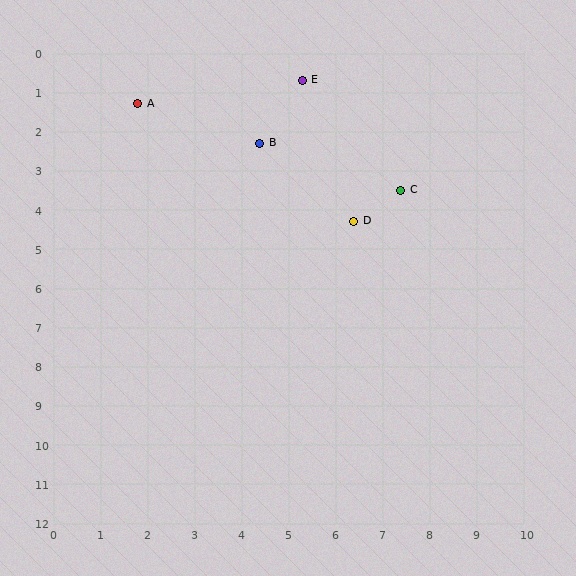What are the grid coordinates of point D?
Point D is at approximately (6.4, 4.3).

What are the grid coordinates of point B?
Point B is at approximately (4.4, 2.3).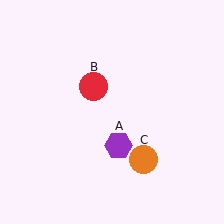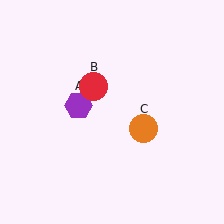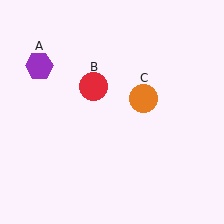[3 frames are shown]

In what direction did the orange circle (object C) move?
The orange circle (object C) moved up.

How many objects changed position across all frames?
2 objects changed position: purple hexagon (object A), orange circle (object C).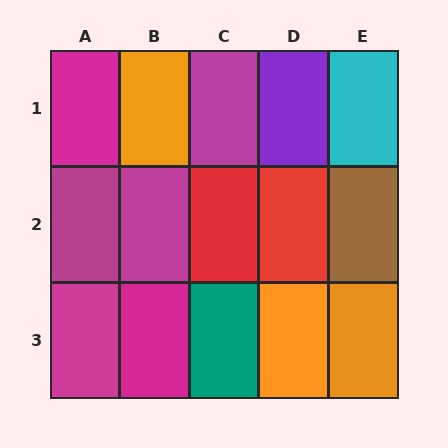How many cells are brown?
1 cell is brown.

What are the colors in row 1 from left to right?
Magenta, orange, magenta, purple, cyan.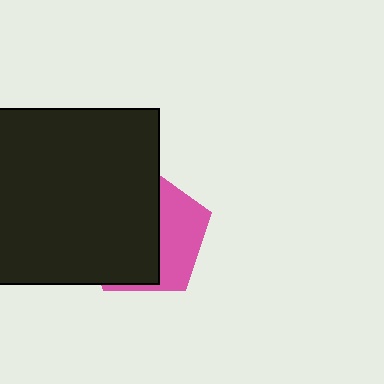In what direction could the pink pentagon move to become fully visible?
The pink pentagon could move right. That would shift it out from behind the black square entirely.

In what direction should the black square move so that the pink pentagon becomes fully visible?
The black square should move left. That is the shortest direction to clear the overlap and leave the pink pentagon fully visible.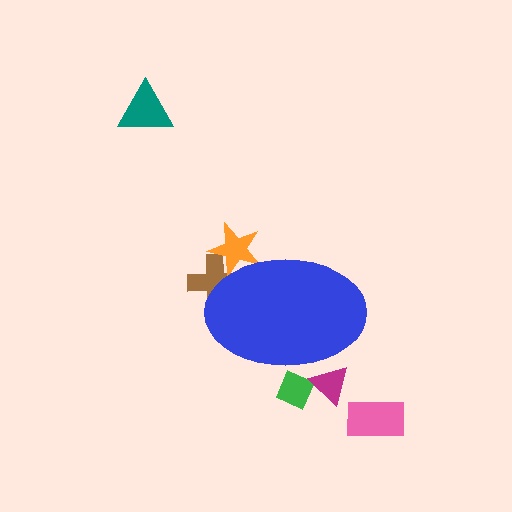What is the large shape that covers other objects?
A blue ellipse.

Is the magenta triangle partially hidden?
Yes, the magenta triangle is partially hidden behind the blue ellipse.